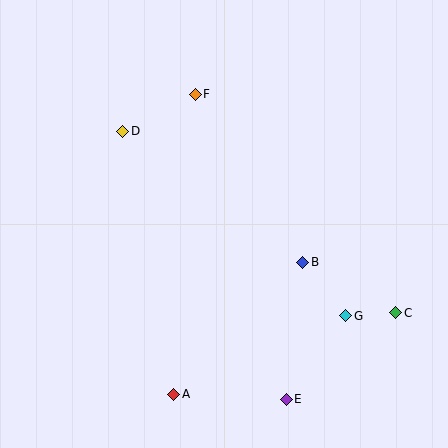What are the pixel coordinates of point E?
Point E is at (286, 399).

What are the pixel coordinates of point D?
Point D is at (123, 131).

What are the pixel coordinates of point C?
Point C is at (396, 313).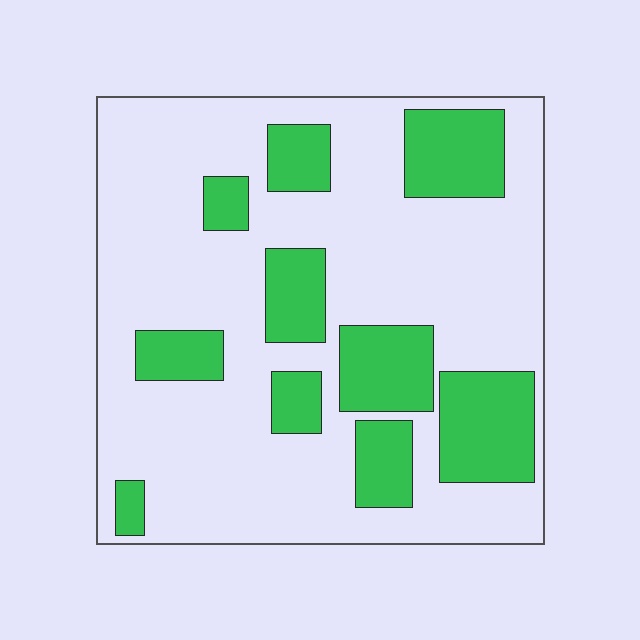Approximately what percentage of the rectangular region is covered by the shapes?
Approximately 25%.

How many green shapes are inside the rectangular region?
10.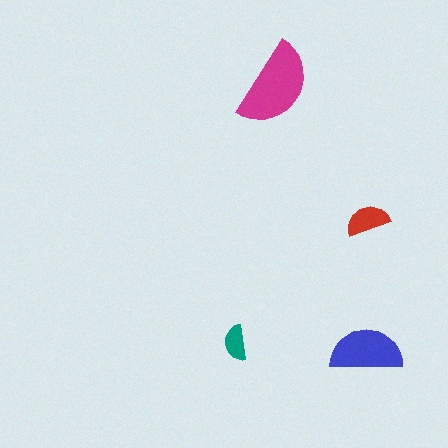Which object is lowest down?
The blue semicircle is bottommost.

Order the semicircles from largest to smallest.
the magenta one, the blue one, the red one, the teal one.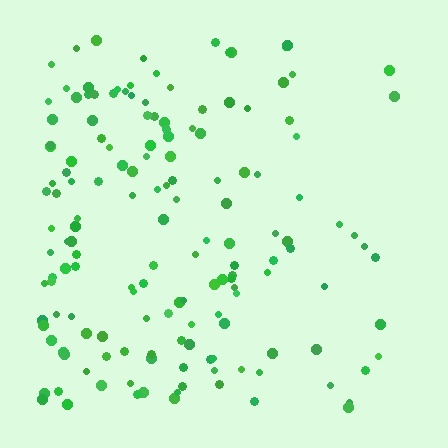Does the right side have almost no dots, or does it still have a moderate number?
Still a moderate number, just noticeably fewer than the left.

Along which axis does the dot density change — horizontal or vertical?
Horizontal.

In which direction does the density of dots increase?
From right to left, with the left side densest.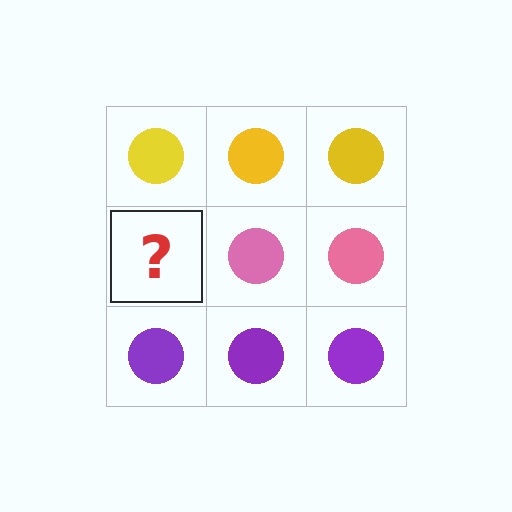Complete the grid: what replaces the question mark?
The question mark should be replaced with a pink circle.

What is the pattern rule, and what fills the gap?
The rule is that each row has a consistent color. The gap should be filled with a pink circle.